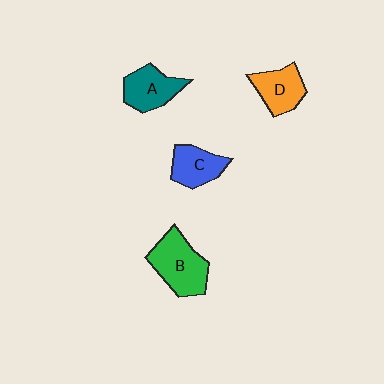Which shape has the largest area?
Shape B (green).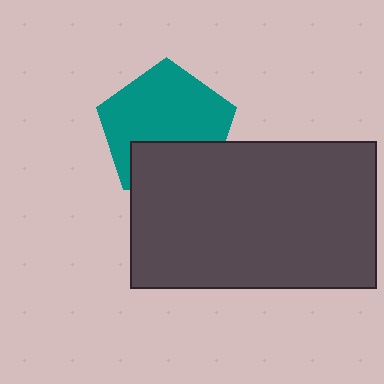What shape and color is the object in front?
The object in front is a dark gray rectangle.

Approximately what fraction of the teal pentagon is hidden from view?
Roughly 33% of the teal pentagon is hidden behind the dark gray rectangle.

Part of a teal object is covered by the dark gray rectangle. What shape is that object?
It is a pentagon.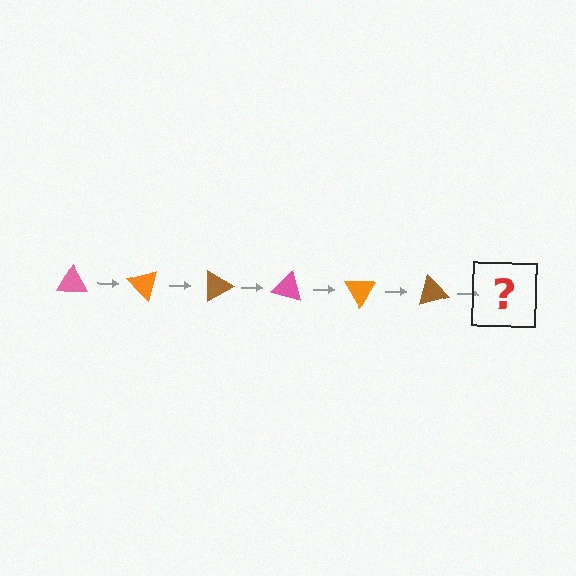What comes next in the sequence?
The next element should be a pink triangle, rotated 270 degrees from the start.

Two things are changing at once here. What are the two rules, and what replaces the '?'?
The two rules are that it rotates 45 degrees each step and the color cycles through pink, orange, and brown. The '?' should be a pink triangle, rotated 270 degrees from the start.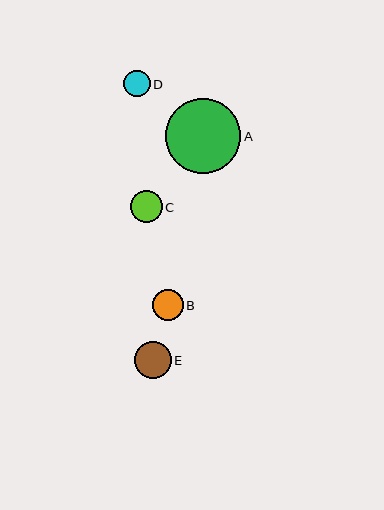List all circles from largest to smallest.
From largest to smallest: A, E, C, B, D.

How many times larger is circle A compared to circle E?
Circle A is approximately 2.1 times the size of circle E.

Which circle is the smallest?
Circle D is the smallest with a size of approximately 26 pixels.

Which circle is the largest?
Circle A is the largest with a size of approximately 76 pixels.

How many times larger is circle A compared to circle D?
Circle A is approximately 2.9 times the size of circle D.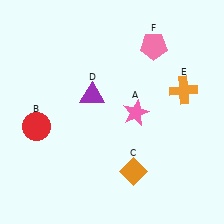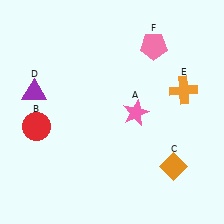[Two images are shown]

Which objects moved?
The objects that moved are: the orange diamond (C), the purple triangle (D).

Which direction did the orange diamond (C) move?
The orange diamond (C) moved right.